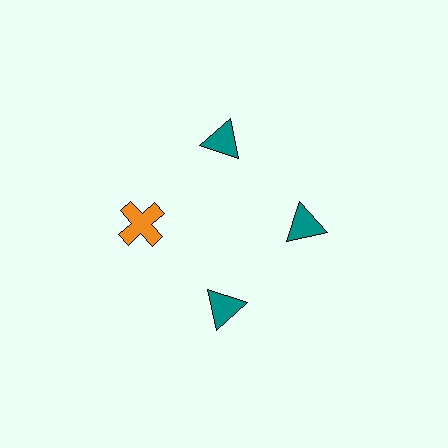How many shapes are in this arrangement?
There are 4 shapes arranged in a ring pattern.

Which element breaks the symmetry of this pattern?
The orange cross at roughly the 9 o'clock position breaks the symmetry. All other shapes are teal triangles.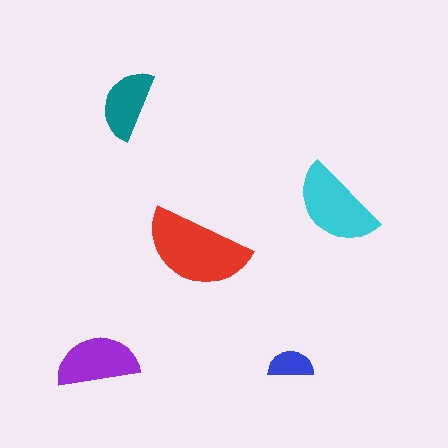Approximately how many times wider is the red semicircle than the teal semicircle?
About 1.5 times wider.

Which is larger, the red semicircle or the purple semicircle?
The red one.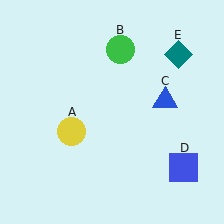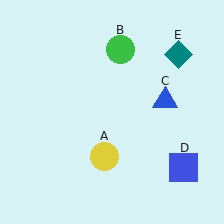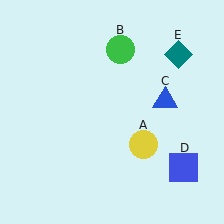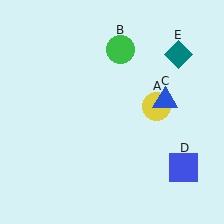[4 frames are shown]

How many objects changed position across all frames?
1 object changed position: yellow circle (object A).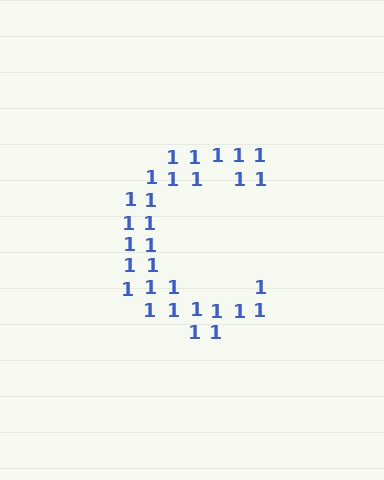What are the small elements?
The small elements are digit 1's.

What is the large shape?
The large shape is the letter C.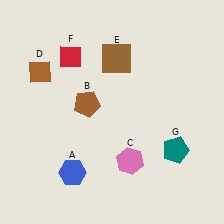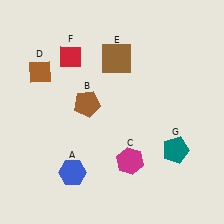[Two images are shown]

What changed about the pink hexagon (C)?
In Image 1, C is pink. In Image 2, it changed to magenta.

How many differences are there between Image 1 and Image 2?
There is 1 difference between the two images.